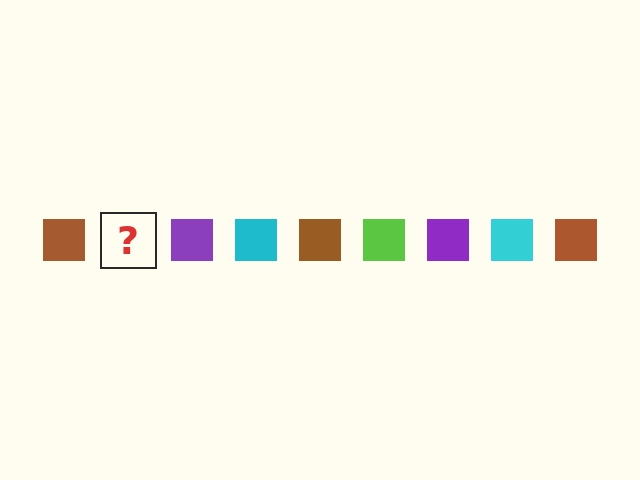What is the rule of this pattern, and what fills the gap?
The rule is that the pattern cycles through brown, lime, purple, cyan squares. The gap should be filled with a lime square.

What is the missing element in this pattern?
The missing element is a lime square.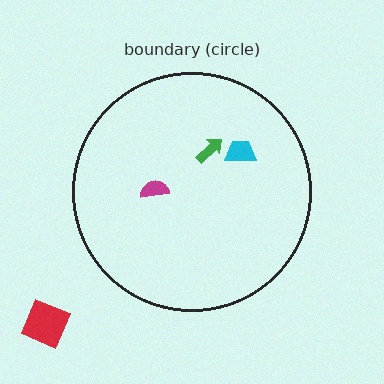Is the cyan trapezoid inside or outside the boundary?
Inside.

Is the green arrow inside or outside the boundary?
Inside.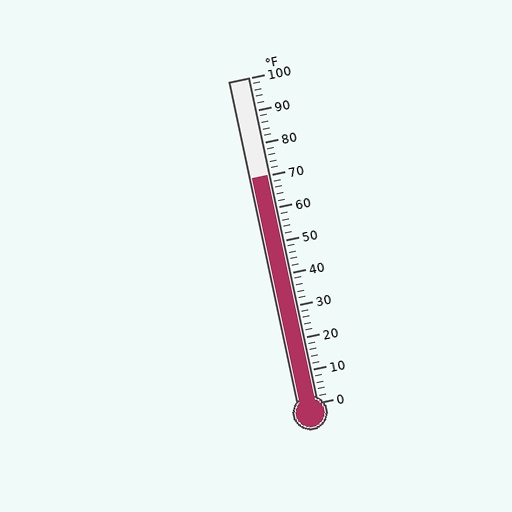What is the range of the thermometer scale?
The thermometer scale ranges from 0°F to 100°F.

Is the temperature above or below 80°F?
The temperature is below 80°F.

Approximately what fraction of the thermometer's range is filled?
The thermometer is filled to approximately 70% of its range.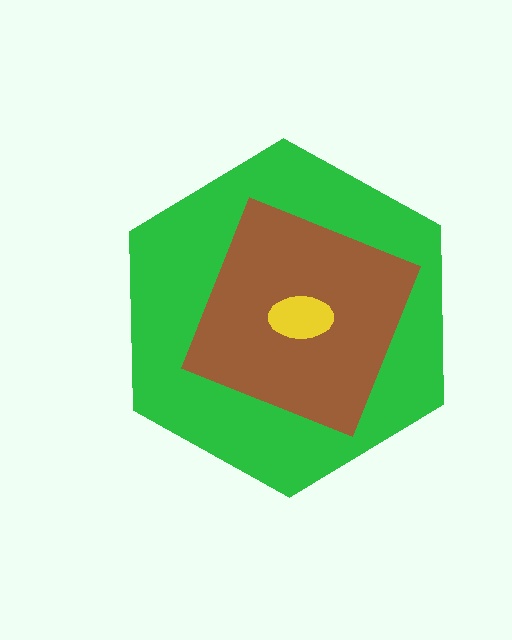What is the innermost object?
The yellow ellipse.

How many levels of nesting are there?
3.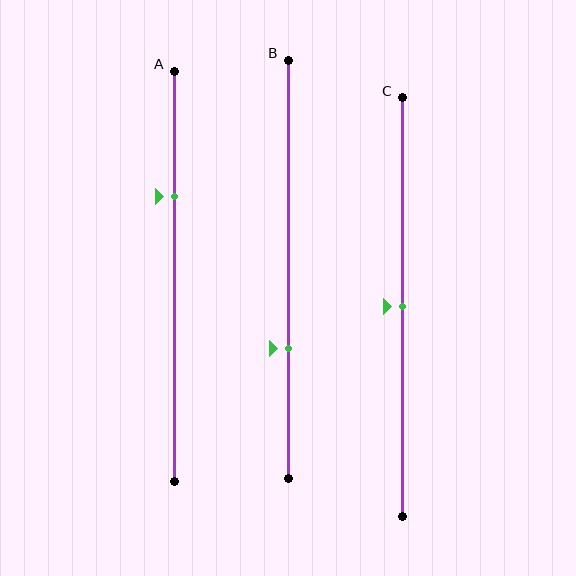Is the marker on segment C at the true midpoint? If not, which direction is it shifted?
Yes, the marker on segment C is at the true midpoint.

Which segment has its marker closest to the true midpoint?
Segment C has its marker closest to the true midpoint.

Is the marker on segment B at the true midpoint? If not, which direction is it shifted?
No, the marker on segment B is shifted downward by about 19% of the segment length.